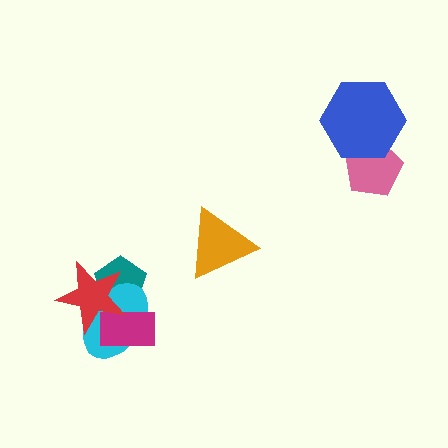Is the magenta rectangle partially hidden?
Yes, it is partially covered by another shape.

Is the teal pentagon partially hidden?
Yes, it is partially covered by another shape.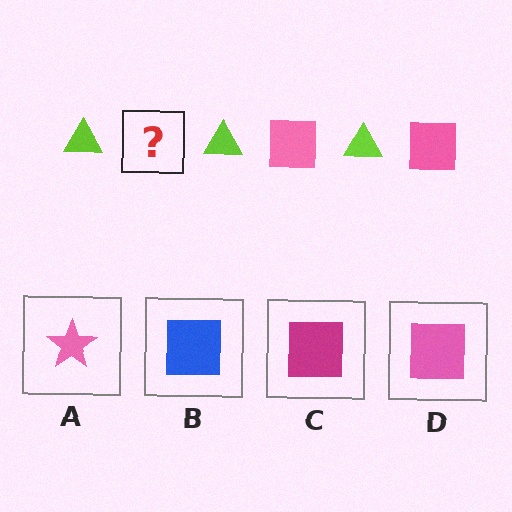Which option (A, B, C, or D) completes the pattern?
D.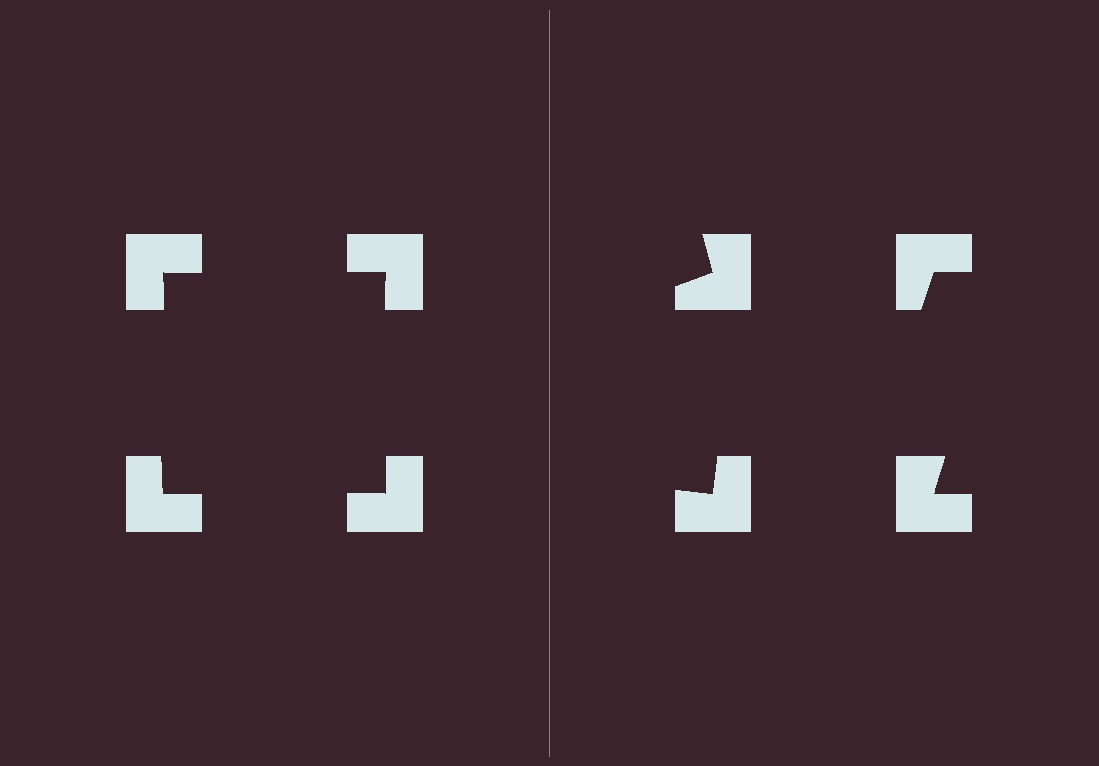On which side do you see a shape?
An illusory square appears on the left side. On the right side the wedge cuts are rotated, so no coherent shape forms.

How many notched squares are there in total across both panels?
8 — 4 on each side.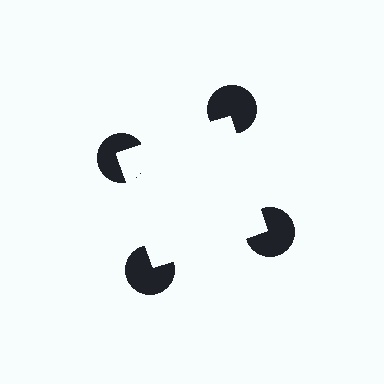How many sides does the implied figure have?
4 sides.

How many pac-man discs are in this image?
There are 4 — one at each vertex of the illusory square.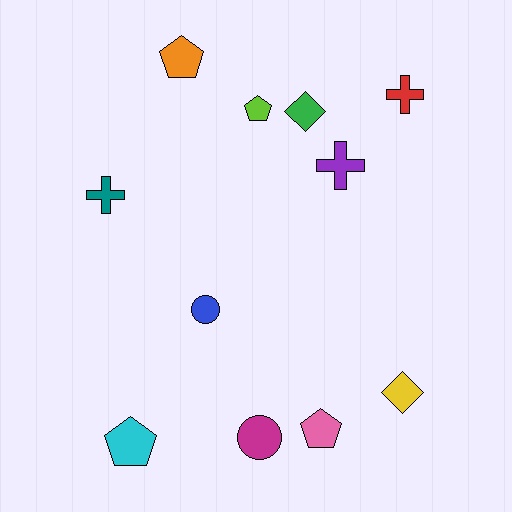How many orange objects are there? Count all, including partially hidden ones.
There is 1 orange object.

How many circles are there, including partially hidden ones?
There are 2 circles.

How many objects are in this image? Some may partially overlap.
There are 11 objects.